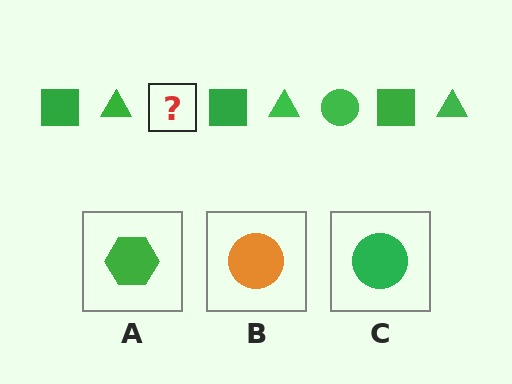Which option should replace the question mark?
Option C.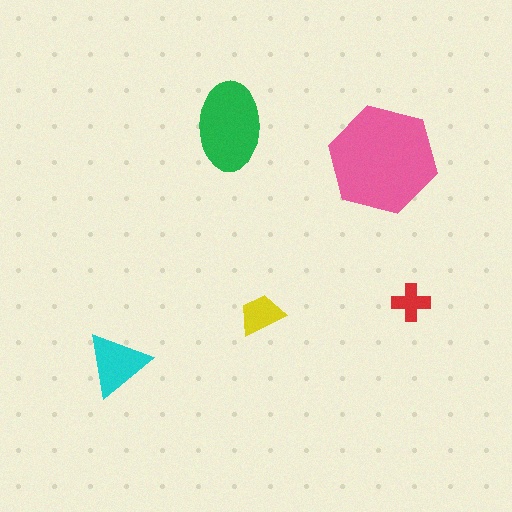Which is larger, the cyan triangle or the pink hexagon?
The pink hexagon.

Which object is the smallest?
The red cross.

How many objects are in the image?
There are 5 objects in the image.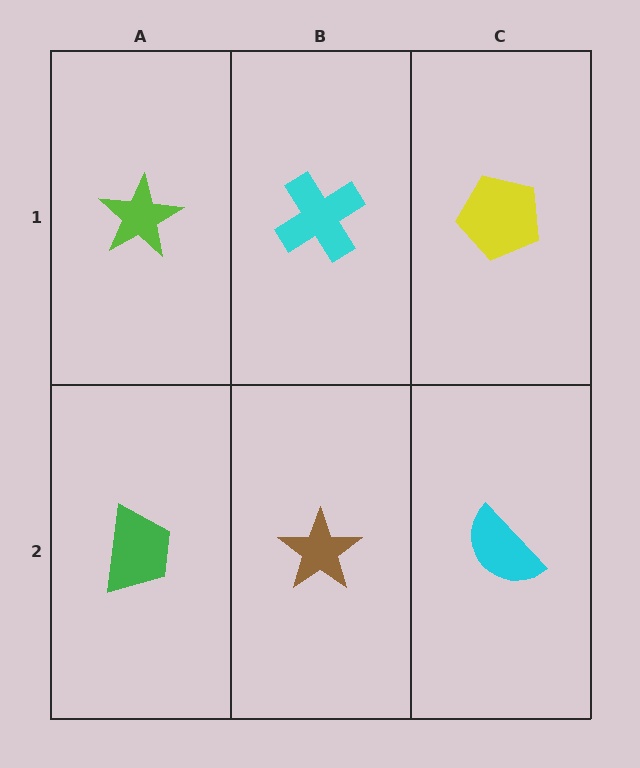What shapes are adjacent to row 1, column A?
A green trapezoid (row 2, column A), a cyan cross (row 1, column B).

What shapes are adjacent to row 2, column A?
A lime star (row 1, column A), a brown star (row 2, column B).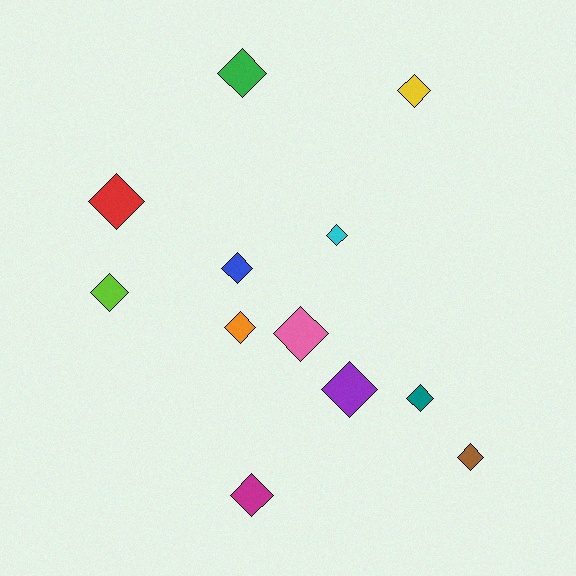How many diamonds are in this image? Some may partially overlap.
There are 12 diamonds.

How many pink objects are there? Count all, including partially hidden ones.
There is 1 pink object.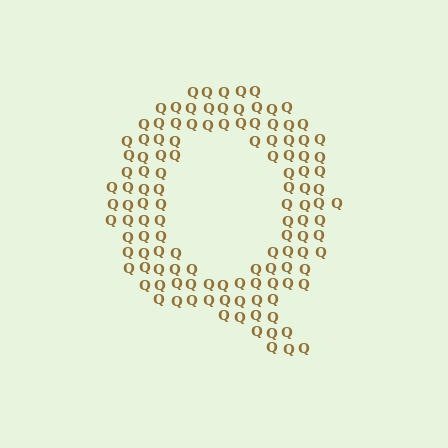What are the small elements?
The small elements are letter Q's.